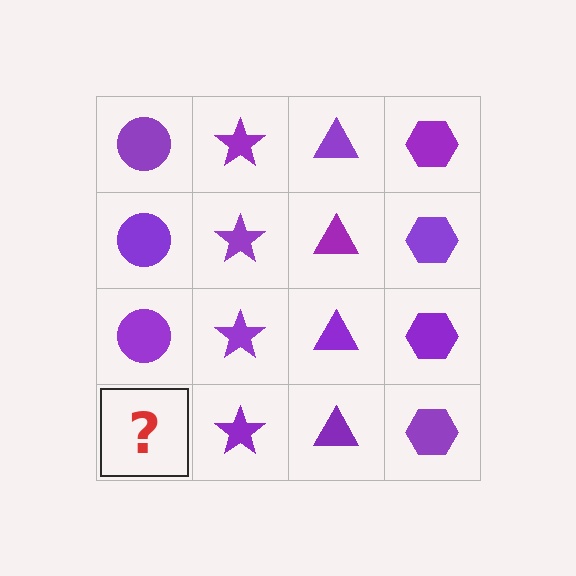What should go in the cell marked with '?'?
The missing cell should contain a purple circle.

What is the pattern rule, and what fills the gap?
The rule is that each column has a consistent shape. The gap should be filled with a purple circle.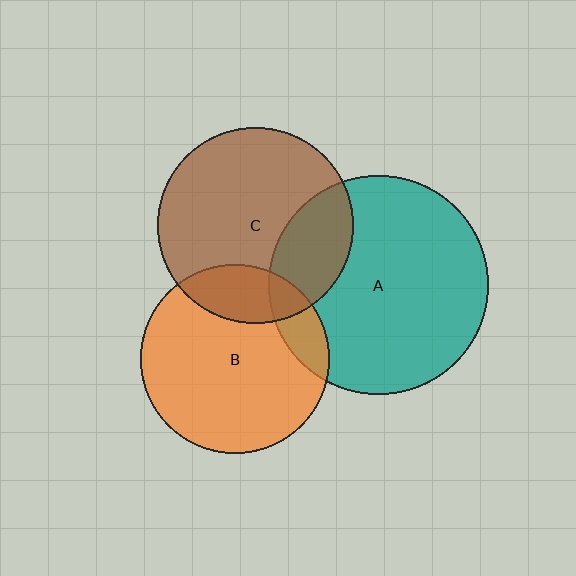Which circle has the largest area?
Circle A (teal).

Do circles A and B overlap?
Yes.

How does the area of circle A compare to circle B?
Approximately 1.3 times.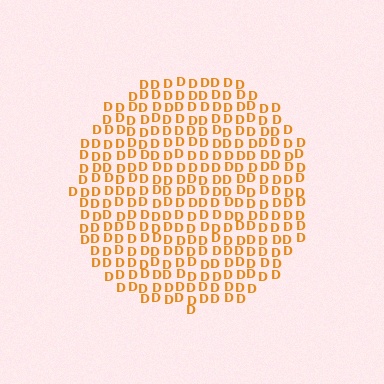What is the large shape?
The large shape is a circle.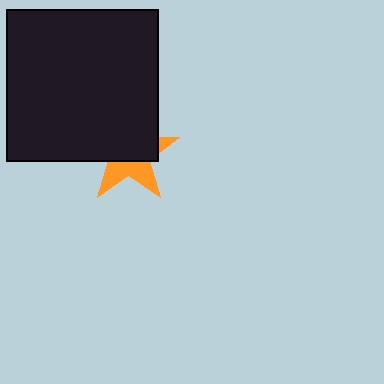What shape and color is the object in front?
The object in front is a black square.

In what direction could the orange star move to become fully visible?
The orange star could move down. That would shift it out from behind the black square entirely.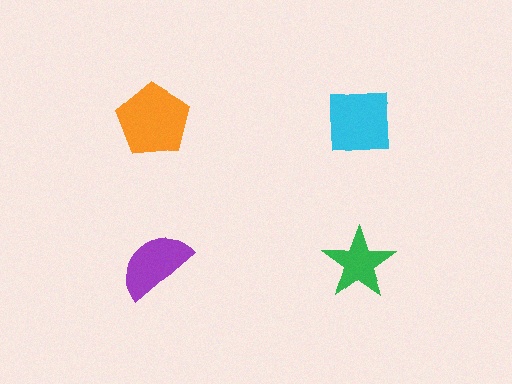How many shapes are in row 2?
2 shapes.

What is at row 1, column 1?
An orange pentagon.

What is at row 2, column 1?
A purple semicircle.